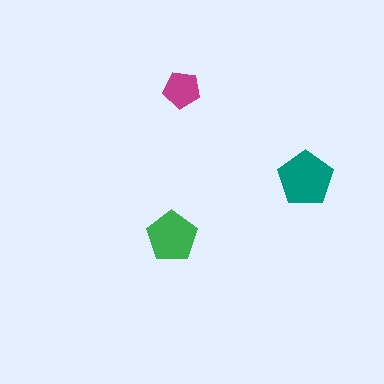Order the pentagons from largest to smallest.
the teal one, the green one, the magenta one.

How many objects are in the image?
There are 3 objects in the image.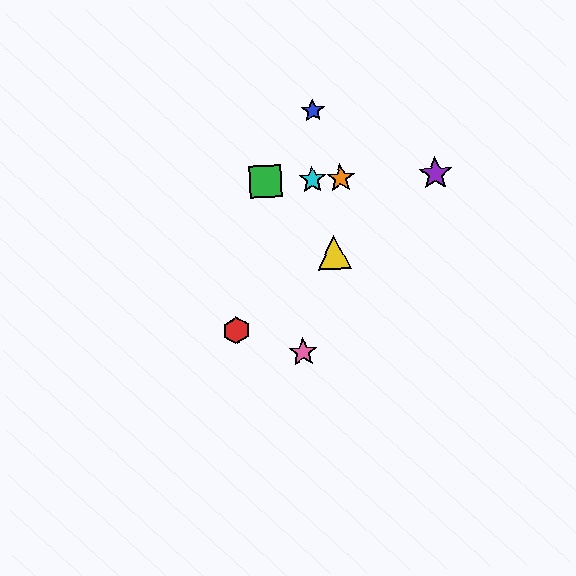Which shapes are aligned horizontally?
The green square, the purple star, the orange star, the cyan star are aligned horizontally.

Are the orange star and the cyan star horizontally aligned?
Yes, both are at y≈178.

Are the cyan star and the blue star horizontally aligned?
No, the cyan star is at y≈180 and the blue star is at y≈111.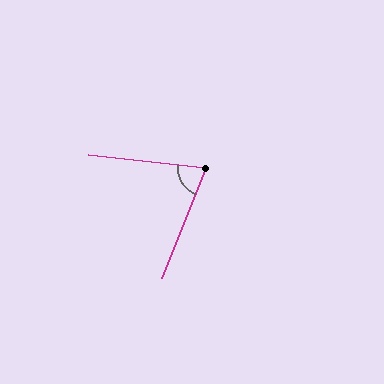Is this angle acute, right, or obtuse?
It is acute.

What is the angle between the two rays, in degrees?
Approximately 75 degrees.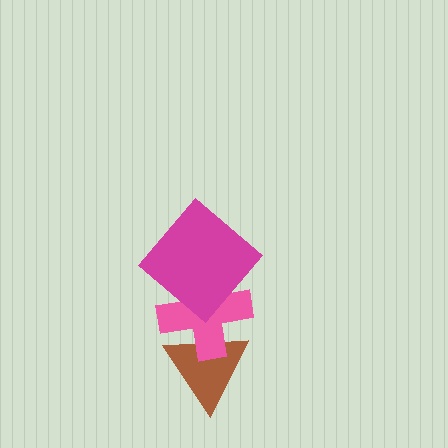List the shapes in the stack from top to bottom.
From top to bottom: the magenta diamond, the pink cross, the brown triangle.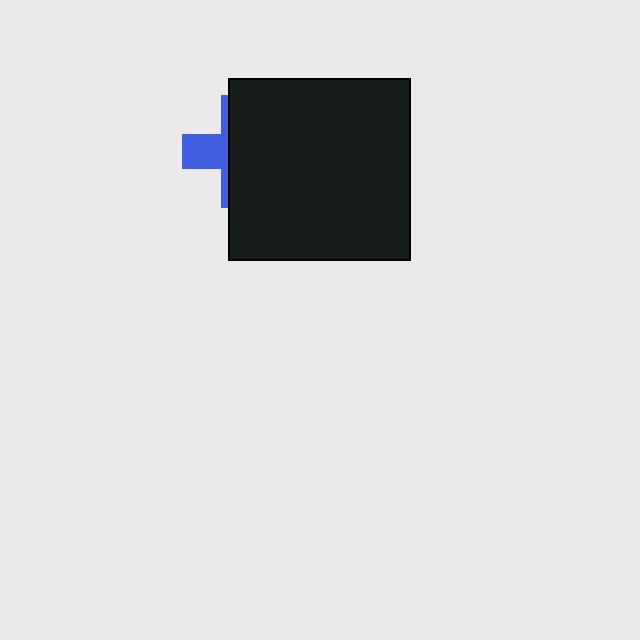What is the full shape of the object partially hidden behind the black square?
The partially hidden object is a blue cross.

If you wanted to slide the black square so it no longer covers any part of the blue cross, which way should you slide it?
Slide it right — that is the most direct way to separate the two shapes.